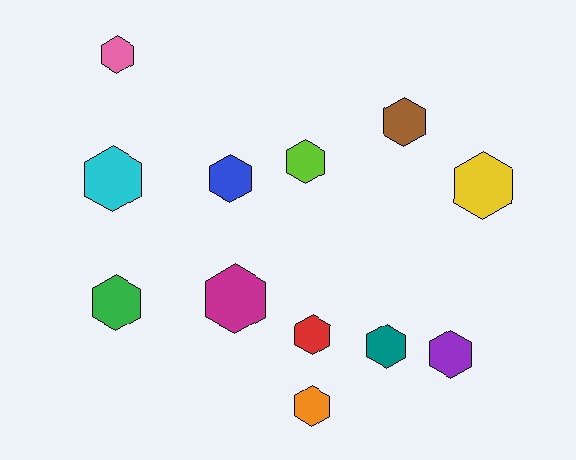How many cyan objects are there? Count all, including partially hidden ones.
There is 1 cyan object.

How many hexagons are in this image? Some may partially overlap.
There are 12 hexagons.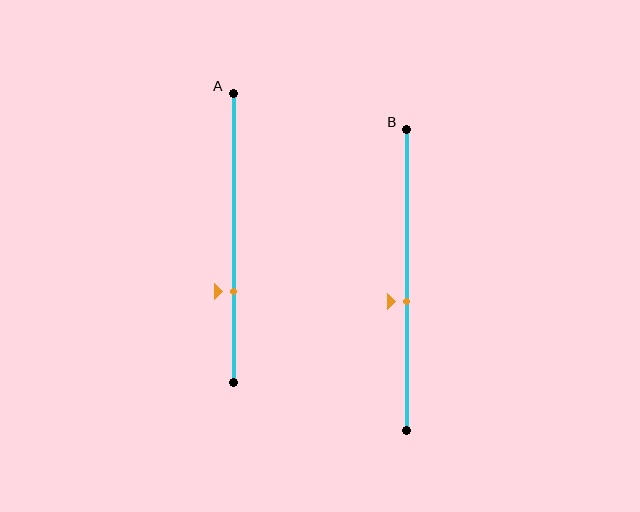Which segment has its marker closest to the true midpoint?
Segment B has its marker closest to the true midpoint.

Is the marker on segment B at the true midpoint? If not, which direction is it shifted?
No, the marker on segment B is shifted downward by about 7% of the segment length.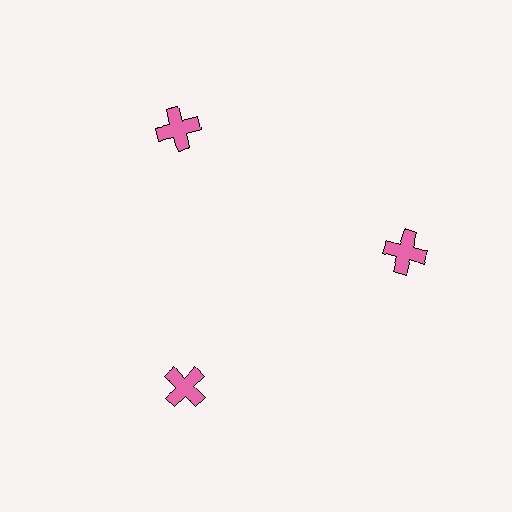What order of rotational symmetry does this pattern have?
This pattern has 3-fold rotational symmetry.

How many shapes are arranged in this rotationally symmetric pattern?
There are 3 shapes, arranged in 3 groups of 1.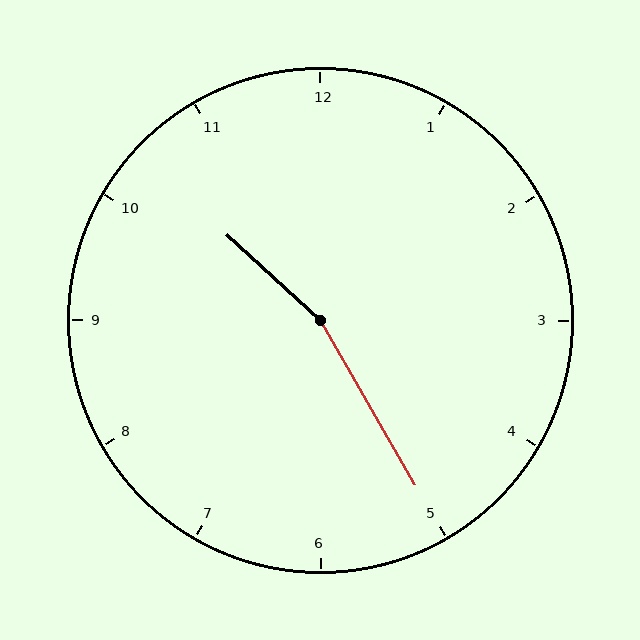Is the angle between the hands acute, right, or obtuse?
It is obtuse.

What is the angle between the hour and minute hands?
Approximately 162 degrees.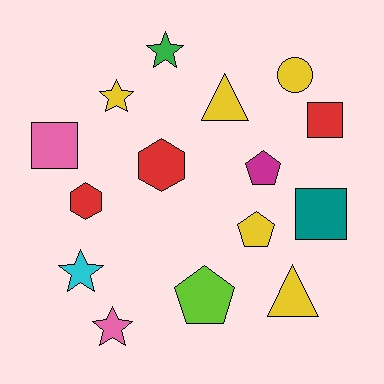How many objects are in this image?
There are 15 objects.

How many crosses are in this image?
There are no crosses.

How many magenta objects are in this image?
There is 1 magenta object.